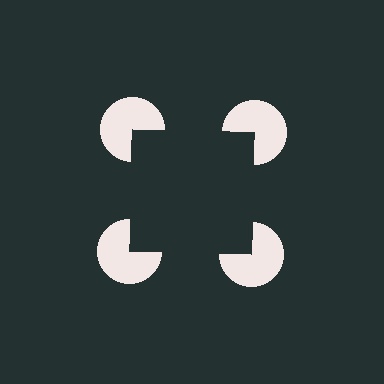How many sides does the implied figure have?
4 sides.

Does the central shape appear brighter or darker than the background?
It typically appears slightly darker than the background, even though no actual brightness change is drawn.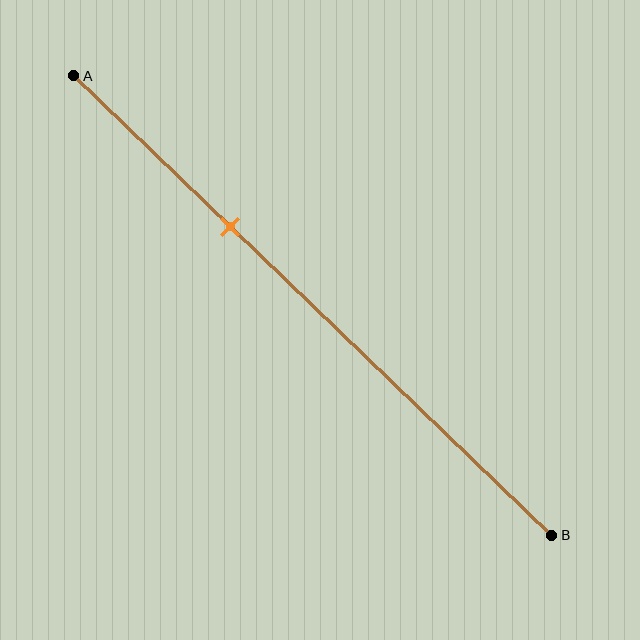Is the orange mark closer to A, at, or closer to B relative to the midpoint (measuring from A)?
The orange mark is closer to point A than the midpoint of segment AB.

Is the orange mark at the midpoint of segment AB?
No, the mark is at about 35% from A, not at the 50% midpoint.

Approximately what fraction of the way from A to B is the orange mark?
The orange mark is approximately 35% of the way from A to B.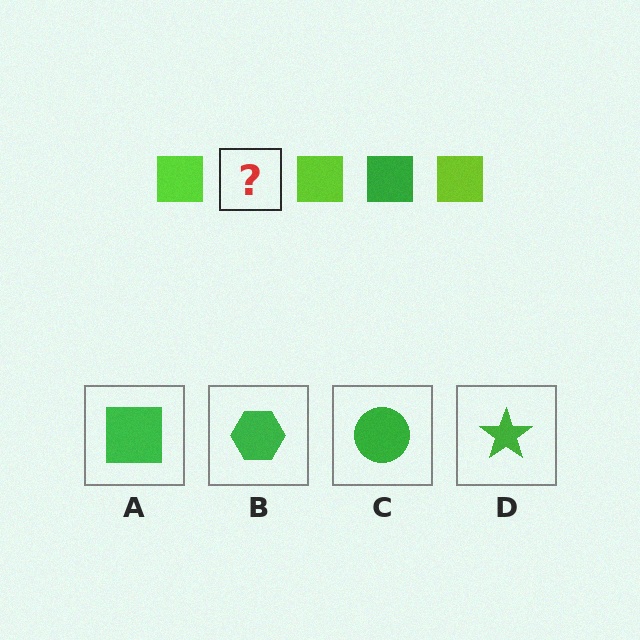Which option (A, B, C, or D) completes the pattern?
A.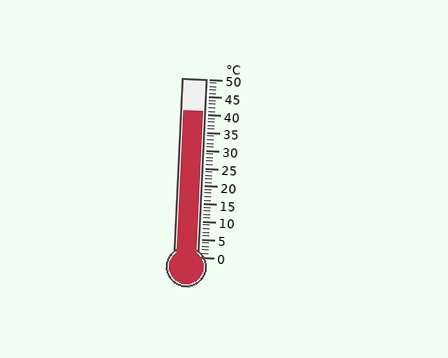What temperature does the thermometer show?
The thermometer shows approximately 41°C.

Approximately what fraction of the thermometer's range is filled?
The thermometer is filled to approximately 80% of its range.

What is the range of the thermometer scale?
The thermometer scale ranges from 0°C to 50°C.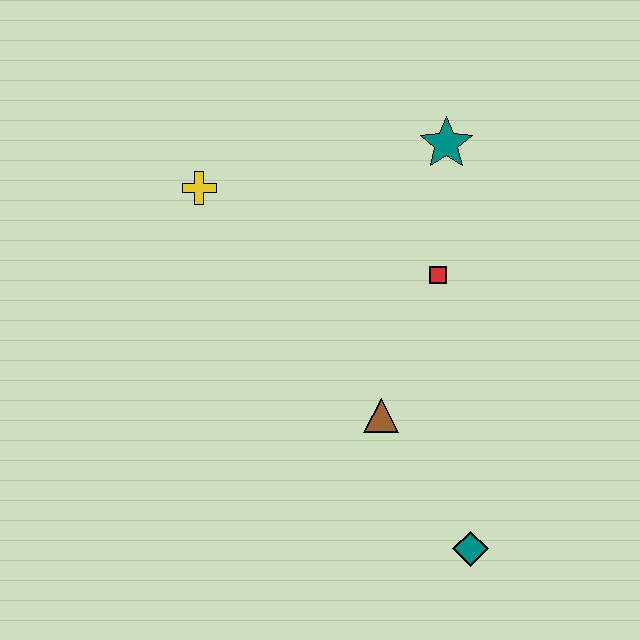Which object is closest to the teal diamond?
The brown triangle is closest to the teal diamond.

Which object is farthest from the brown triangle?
The yellow cross is farthest from the brown triangle.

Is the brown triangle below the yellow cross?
Yes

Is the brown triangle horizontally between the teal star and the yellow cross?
Yes